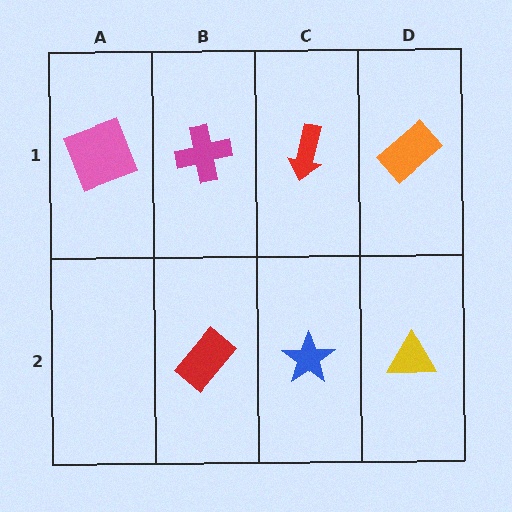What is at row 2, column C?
A blue star.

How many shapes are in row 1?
4 shapes.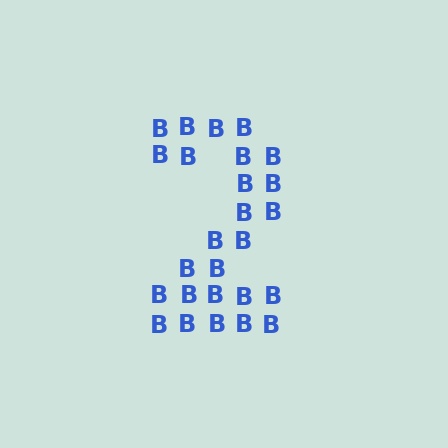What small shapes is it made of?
It is made of small letter B's.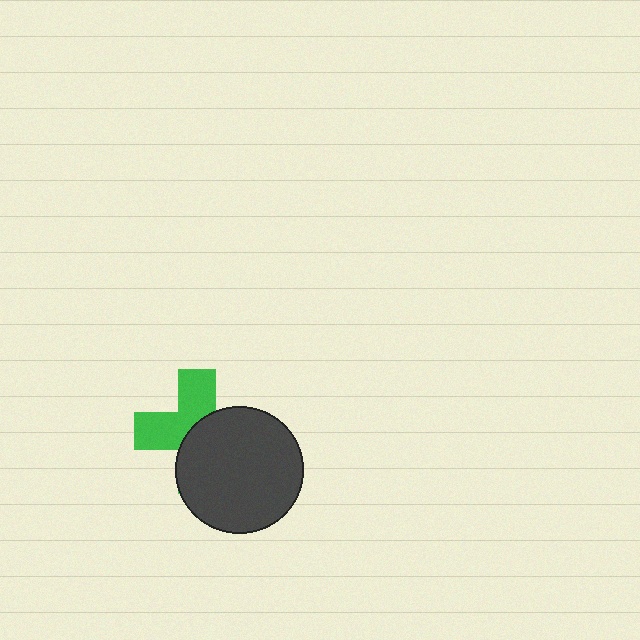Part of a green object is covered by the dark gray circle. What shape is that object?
It is a cross.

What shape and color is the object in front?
The object in front is a dark gray circle.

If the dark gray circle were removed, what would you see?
You would see the complete green cross.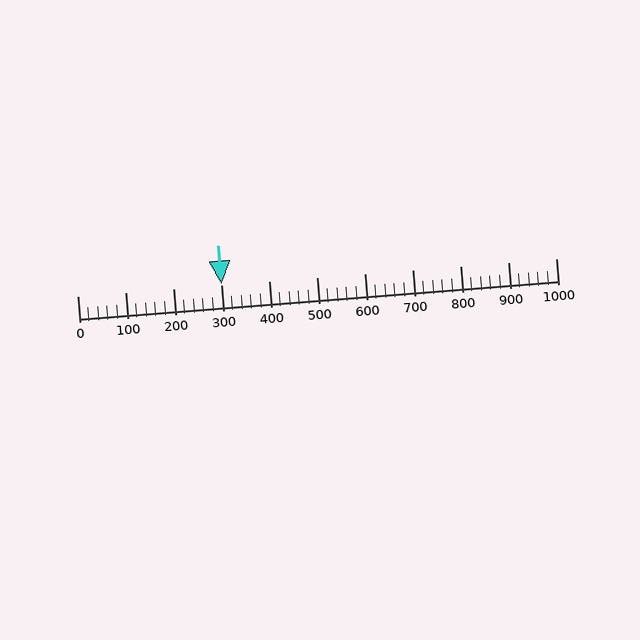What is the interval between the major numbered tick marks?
The major tick marks are spaced 100 units apart.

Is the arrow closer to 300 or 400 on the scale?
The arrow is closer to 300.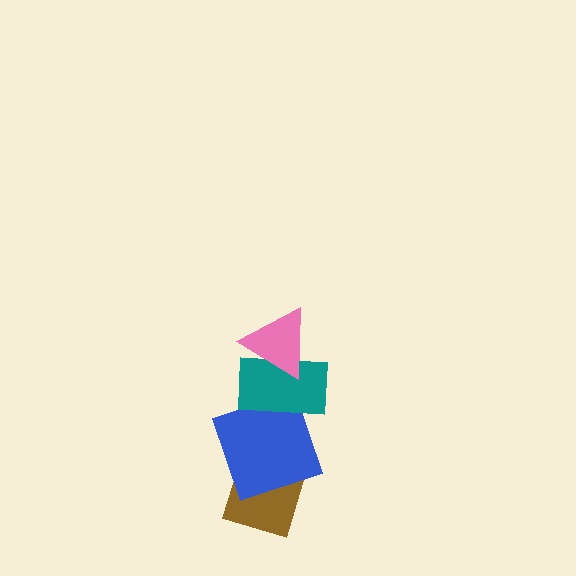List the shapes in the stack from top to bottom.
From top to bottom: the pink triangle, the teal rectangle, the blue square, the brown diamond.